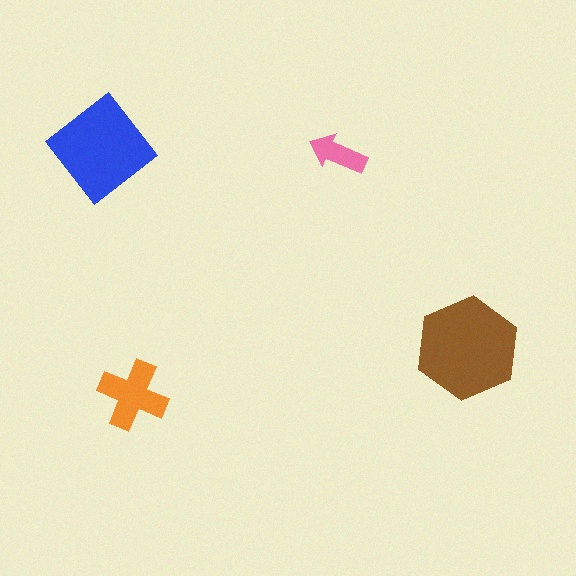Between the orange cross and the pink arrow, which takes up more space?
The orange cross.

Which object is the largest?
The brown hexagon.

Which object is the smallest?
The pink arrow.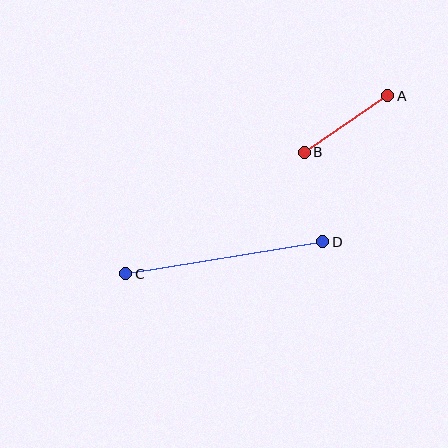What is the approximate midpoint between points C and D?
The midpoint is at approximately (224, 258) pixels.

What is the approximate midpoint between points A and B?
The midpoint is at approximately (346, 124) pixels.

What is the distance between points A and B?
The distance is approximately 101 pixels.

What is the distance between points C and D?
The distance is approximately 200 pixels.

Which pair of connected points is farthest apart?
Points C and D are farthest apart.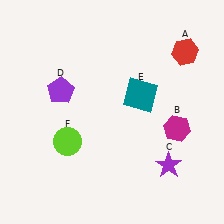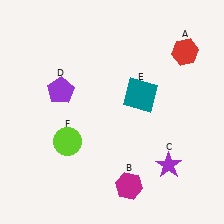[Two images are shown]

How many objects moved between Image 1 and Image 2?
1 object moved between the two images.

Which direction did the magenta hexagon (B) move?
The magenta hexagon (B) moved down.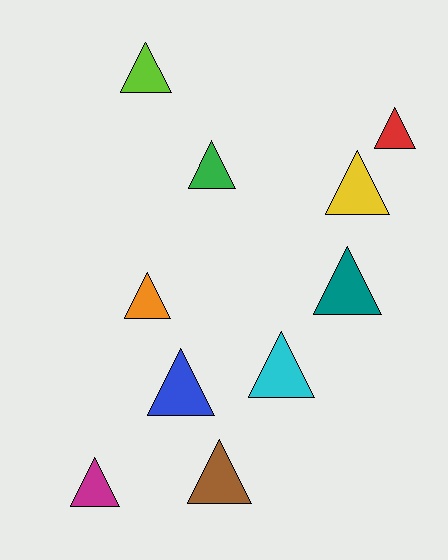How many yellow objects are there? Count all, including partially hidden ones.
There is 1 yellow object.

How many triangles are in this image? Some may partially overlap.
There are 10 triangles.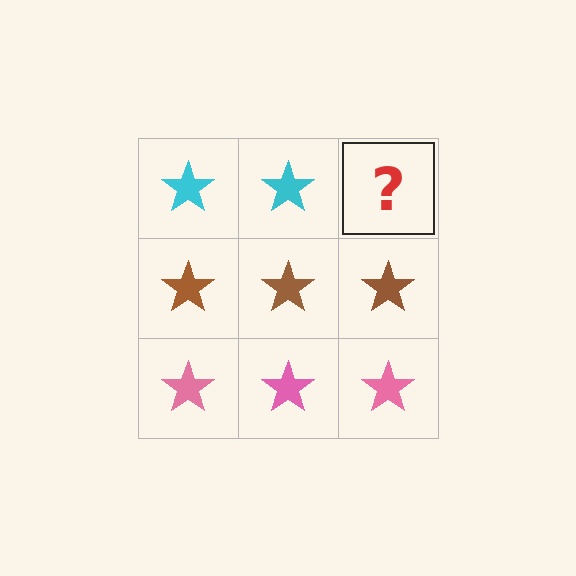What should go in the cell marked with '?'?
The missing cell should contain a cyan star.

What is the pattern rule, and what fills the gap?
The rule is that each row has a consistent color. The gap should be filled with a cyan star.